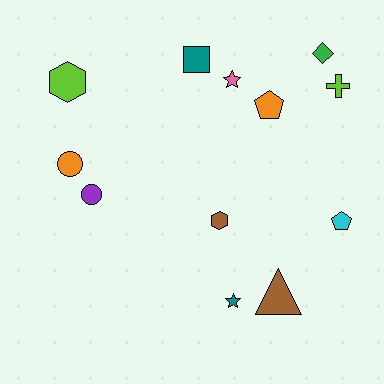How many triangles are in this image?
There is 1 triangle.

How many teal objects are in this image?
There are 2 teal objects.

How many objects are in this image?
There are 12 objects.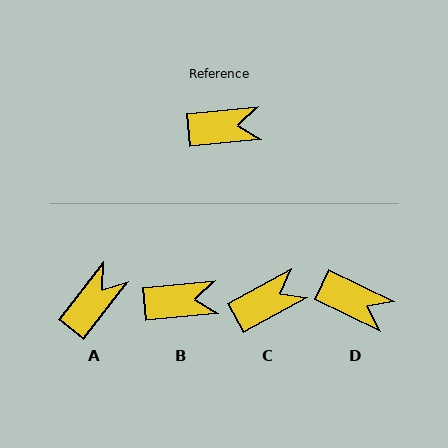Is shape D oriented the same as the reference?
No, it is off by about 31 degrees.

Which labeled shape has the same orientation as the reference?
B.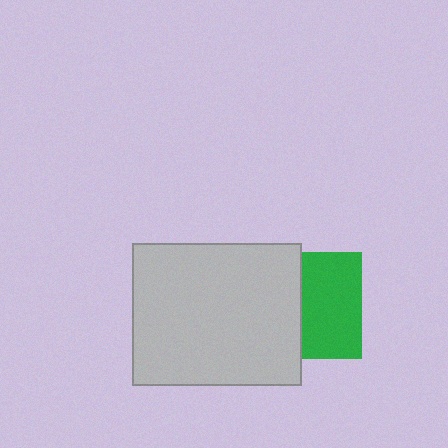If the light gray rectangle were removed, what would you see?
You would see the complete green square.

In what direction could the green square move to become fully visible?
The green square could move right. That would shift it out from behind the light gray rectangle entirely.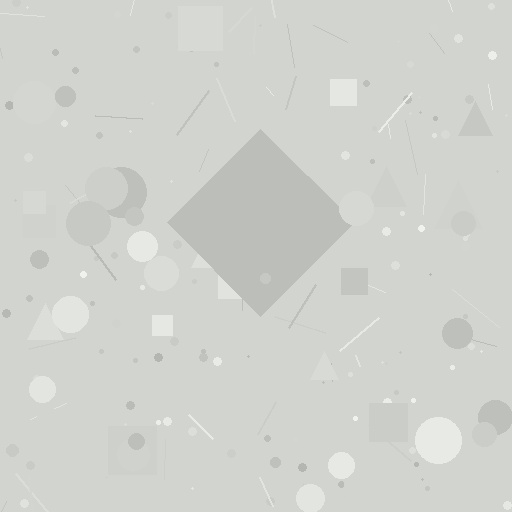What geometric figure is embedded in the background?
A diamond is embedded in the background.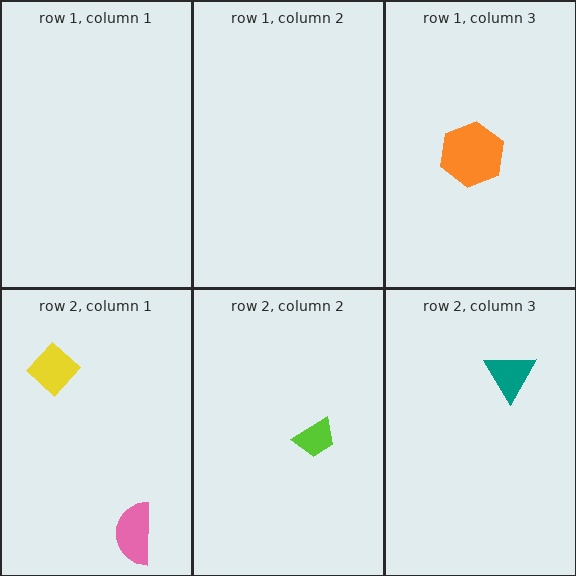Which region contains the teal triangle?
The row 2, column 3 region.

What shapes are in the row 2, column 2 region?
The lime trapezoid.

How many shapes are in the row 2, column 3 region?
1.